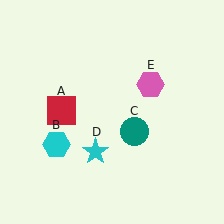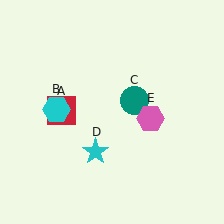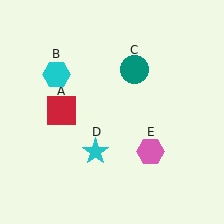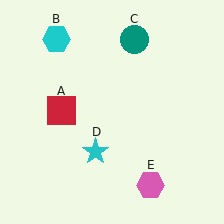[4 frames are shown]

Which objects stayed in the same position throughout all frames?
Red square (object A) and cyan star (object D) remained stationary.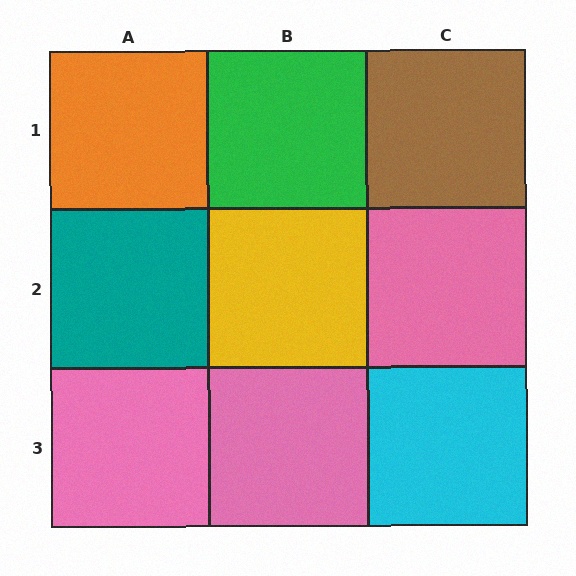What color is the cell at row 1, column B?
Green.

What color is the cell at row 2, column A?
Teal.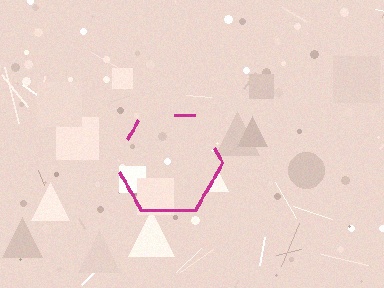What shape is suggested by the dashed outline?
The dashed outline suggests a hexagon.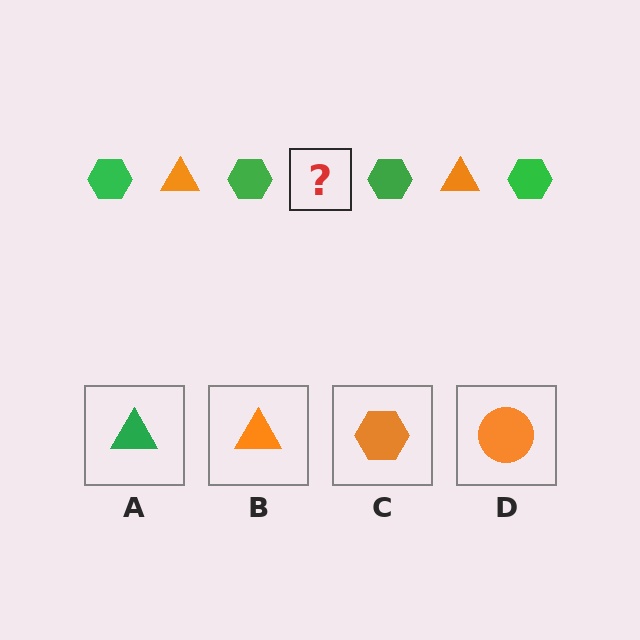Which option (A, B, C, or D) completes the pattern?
B.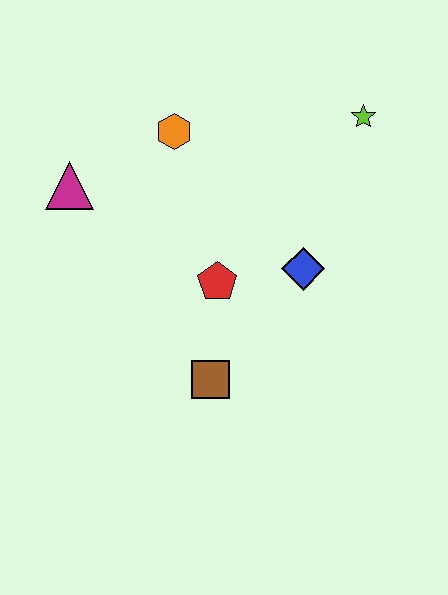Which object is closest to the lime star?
The blue diamond is closest to the lime star.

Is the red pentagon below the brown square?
No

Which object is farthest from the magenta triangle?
The lime star is farthest from the magenta triangle.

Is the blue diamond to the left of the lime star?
Yes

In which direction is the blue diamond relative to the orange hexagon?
The blue diamond is below the orange hexagon.